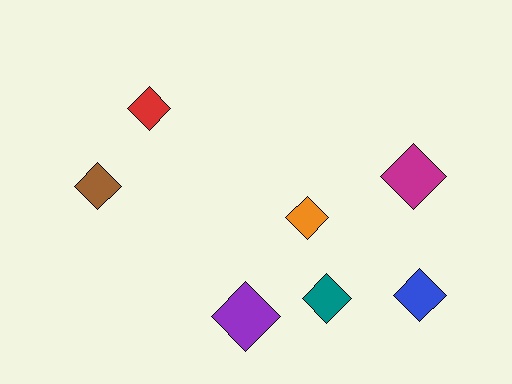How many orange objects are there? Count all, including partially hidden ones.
There is 1 orange object.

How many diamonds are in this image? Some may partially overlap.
There are 7 diamonds.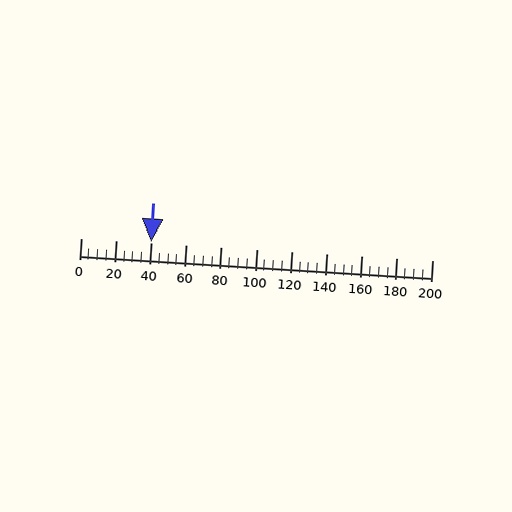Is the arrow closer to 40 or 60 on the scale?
The arrow is closer to 40.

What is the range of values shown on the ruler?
The ruler shows values from 0 to 200.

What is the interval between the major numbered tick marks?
The major tick marks are spaced 20 units apart.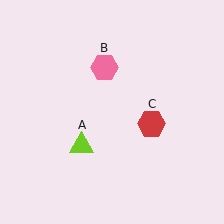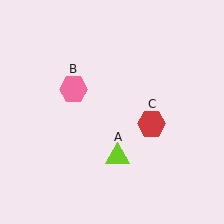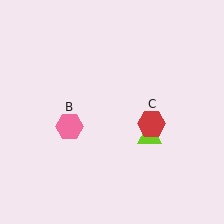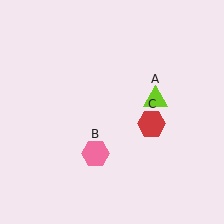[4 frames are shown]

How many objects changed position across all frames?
2 objects changed position: lime triangle (object A), pink hexagon (object B).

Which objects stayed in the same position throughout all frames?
Red hexagon (object C) remained stationary.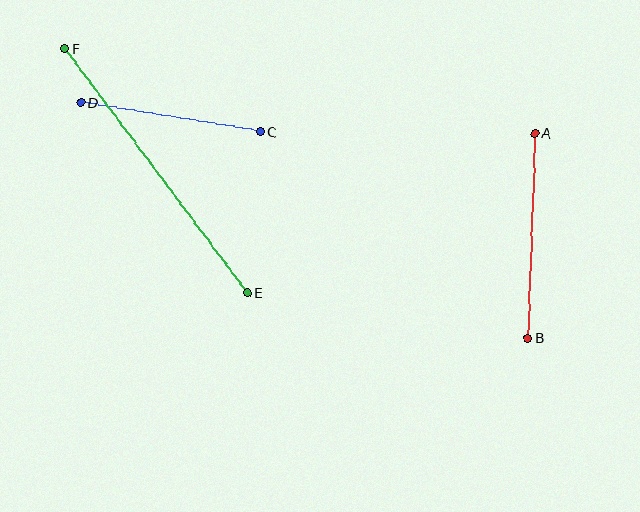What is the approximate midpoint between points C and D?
The midpoint is at approximately (171, 117) pixels.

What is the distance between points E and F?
The distance is approximately 305 pixels.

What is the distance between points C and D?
The distance is approximately 182 pixels.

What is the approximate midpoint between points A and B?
The midpoint is at approximately (531, 235) pixels.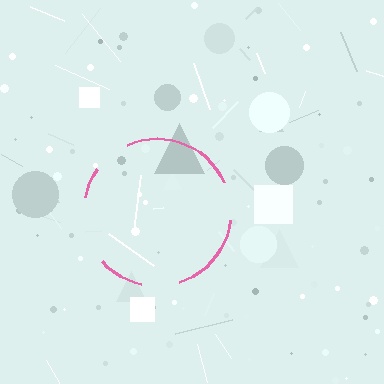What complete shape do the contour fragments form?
The contour fragments form a circle.